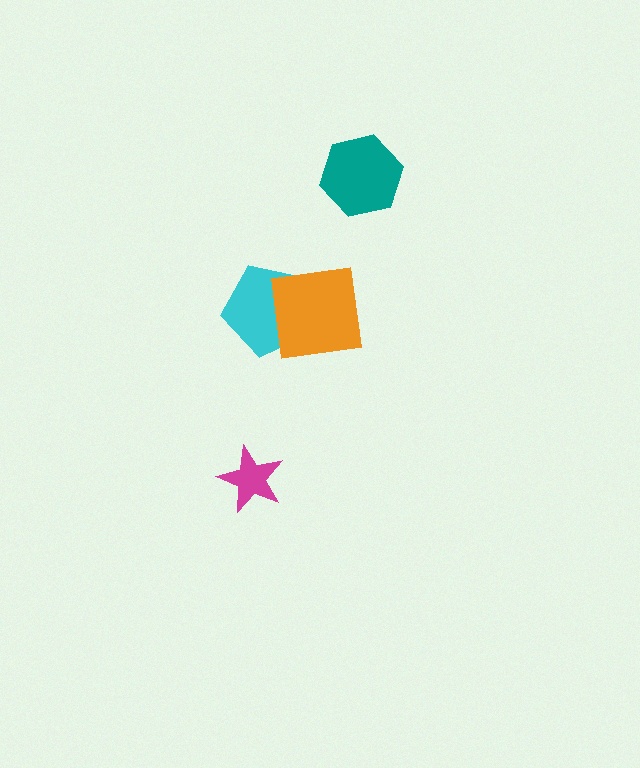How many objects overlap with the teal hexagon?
0 objects overlap with the teal hexagon.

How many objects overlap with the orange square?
1 object overlaps with the orange square.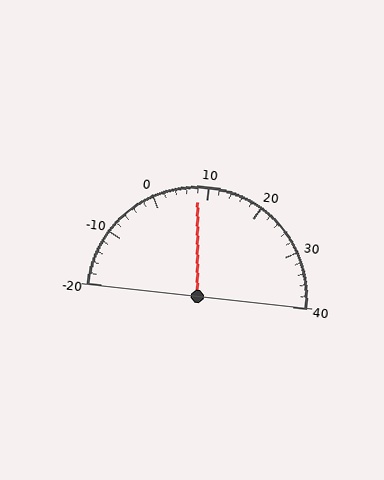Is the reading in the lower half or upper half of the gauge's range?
The reading is in the lower half of the range (-20 to 40).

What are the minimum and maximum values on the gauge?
The gauge ranges from -20 to 40.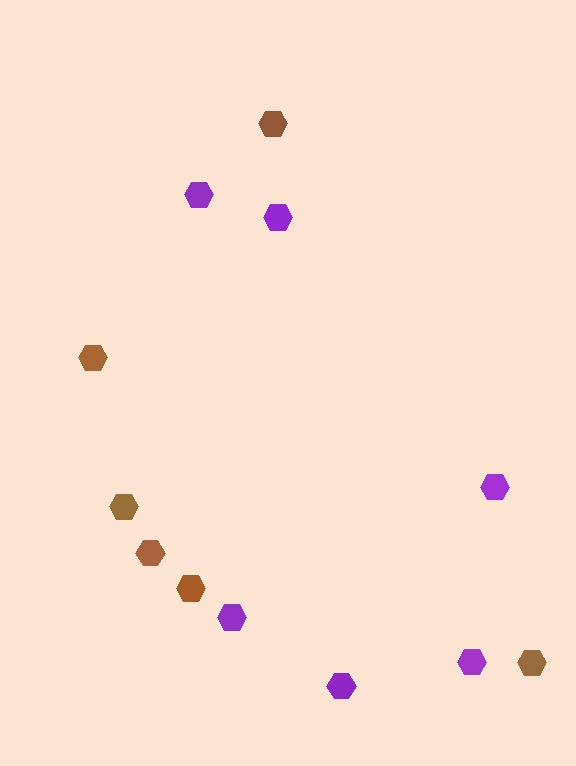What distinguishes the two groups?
There are 2 groups: one group of purple hexagons (6) and one group of brown hexagons (6).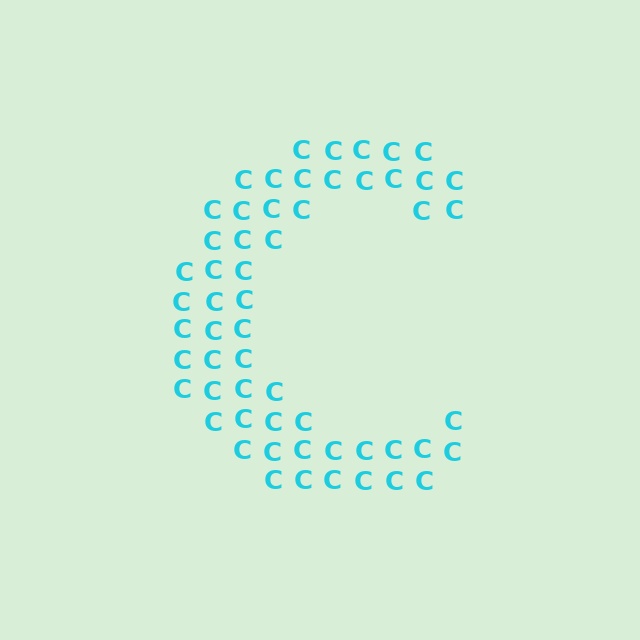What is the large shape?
The large shape is the letter C.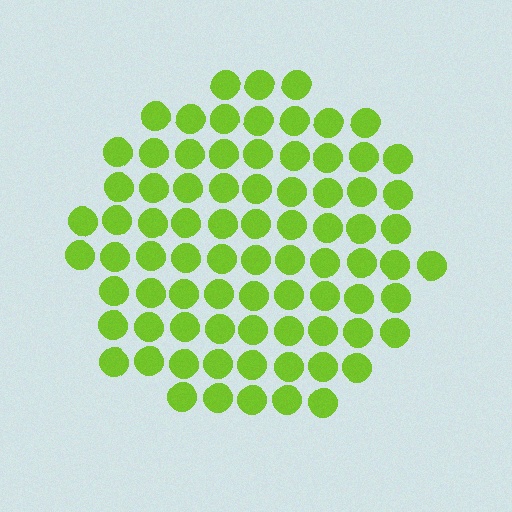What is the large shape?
The large shape is a circle.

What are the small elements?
The small elements are circles.